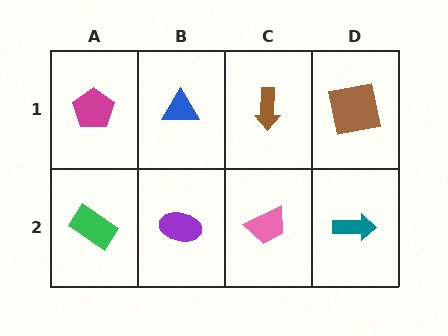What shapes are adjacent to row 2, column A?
A magenta pentagon (row 1, column A), a purple ellipse (row 2, column B).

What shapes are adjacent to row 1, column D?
A teal arrow (row 2, column D), a brown arrow (row 1, column C).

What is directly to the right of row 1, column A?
A blue triangle.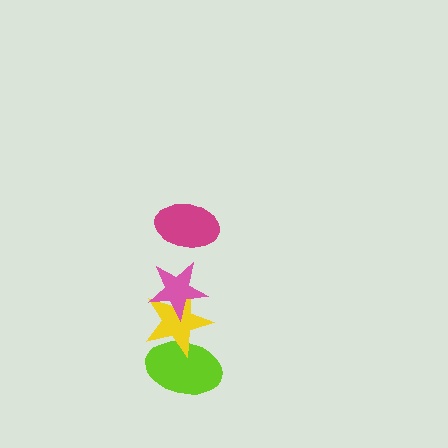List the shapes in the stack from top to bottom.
From top to bottom: the magenta ellipse, the pink star, the yellow star, the lime ellipse.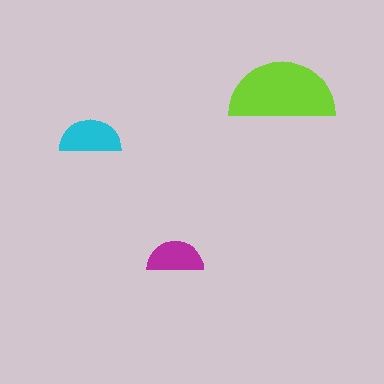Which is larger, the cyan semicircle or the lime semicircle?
The lime one.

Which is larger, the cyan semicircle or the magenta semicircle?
The cyan one.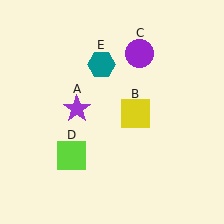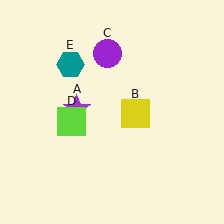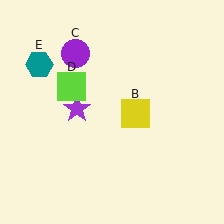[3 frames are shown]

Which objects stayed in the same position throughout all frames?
Purple star (object A) and yellow square (object B) remained stationary.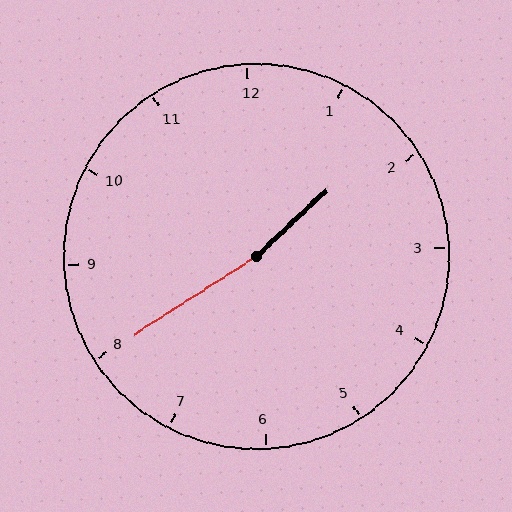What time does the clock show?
1:40.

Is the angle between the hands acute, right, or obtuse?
It is obtuse.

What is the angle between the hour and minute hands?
Approximately 170 degrees.